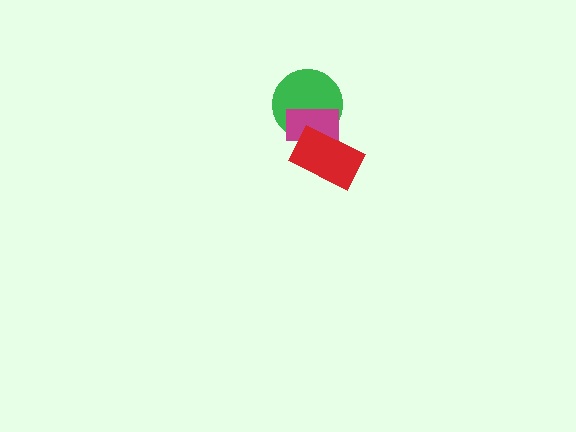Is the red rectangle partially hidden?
No, no other shape covers it.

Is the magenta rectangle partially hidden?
Yes, it is partially covered by another shape.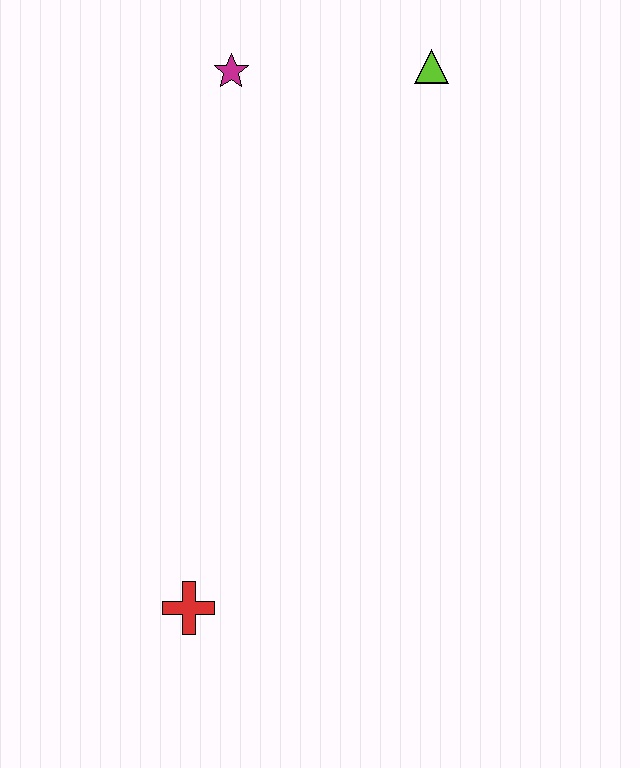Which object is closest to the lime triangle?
The magenta star is closest to the lime triangle.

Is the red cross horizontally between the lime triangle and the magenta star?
No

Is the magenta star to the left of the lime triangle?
Yes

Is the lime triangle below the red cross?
No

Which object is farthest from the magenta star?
The red cross is farthest from the magenta star.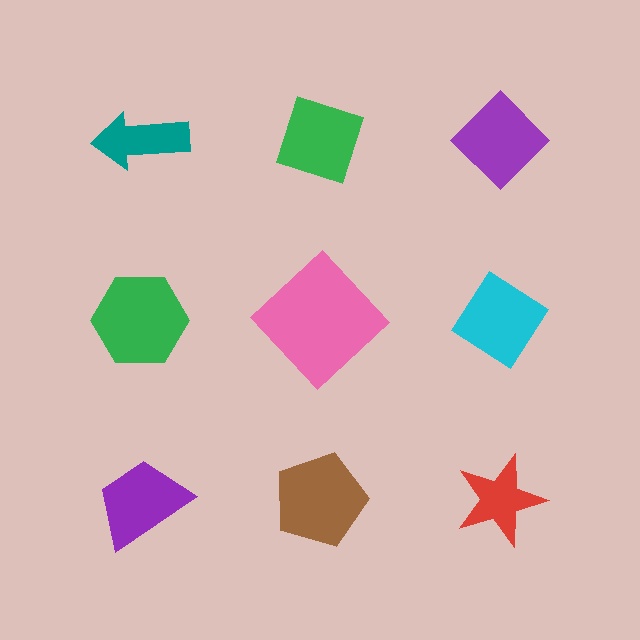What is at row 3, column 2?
A brown pentagon.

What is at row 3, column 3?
A red star.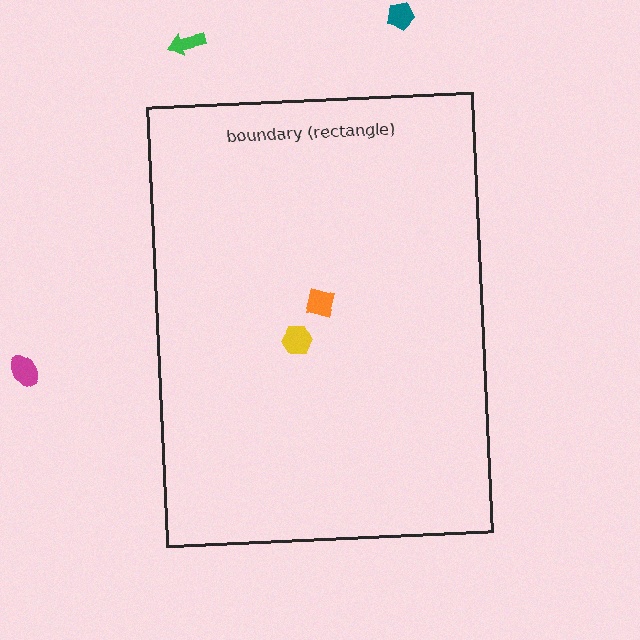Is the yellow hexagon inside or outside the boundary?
Inside.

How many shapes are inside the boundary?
2 inside, 3 outside.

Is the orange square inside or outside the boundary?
Inside.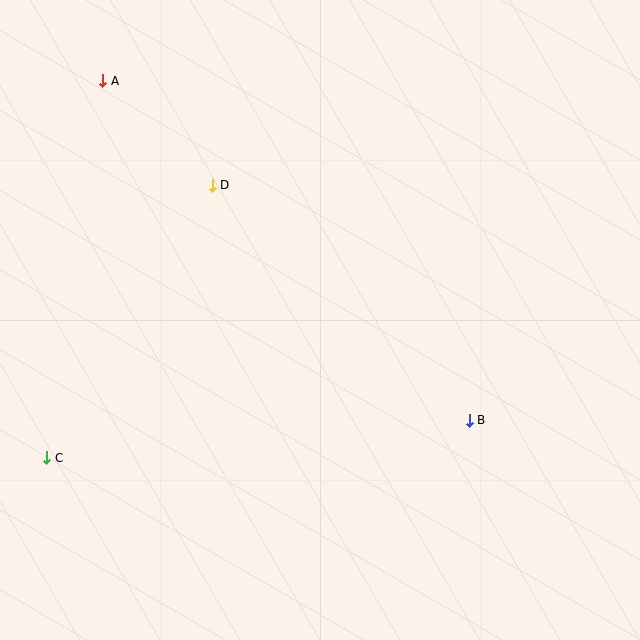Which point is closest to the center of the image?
Point D at (212, 185) is closest to the center.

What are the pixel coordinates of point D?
Point D is at (212, 185).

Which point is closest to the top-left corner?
Point A is closest to the top-left corner.